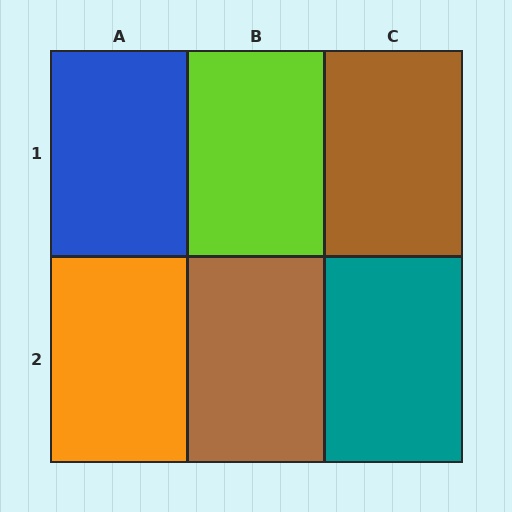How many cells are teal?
1 cell is teal.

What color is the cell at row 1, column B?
Lime.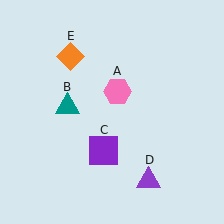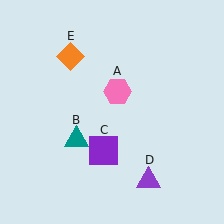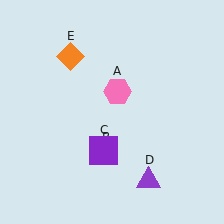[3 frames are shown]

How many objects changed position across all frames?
1 object changed position: teal triangle (object B).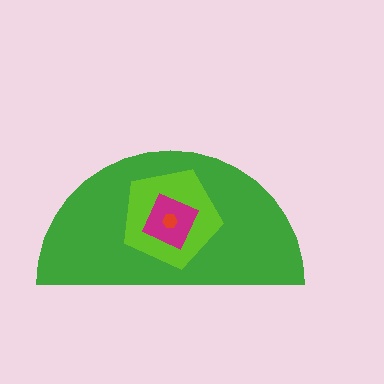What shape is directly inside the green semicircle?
The lime pentagon.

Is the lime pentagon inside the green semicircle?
Yes.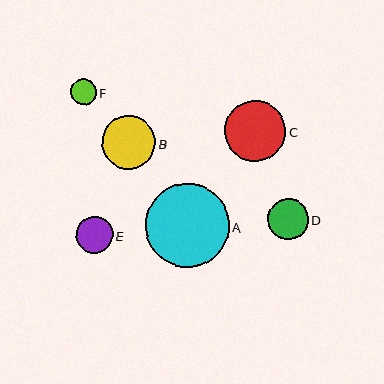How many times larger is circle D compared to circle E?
Circle D is approximately 1.1 times the size of circle E.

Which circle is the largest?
Circle A is the largest with a size of approximately 84 pixels.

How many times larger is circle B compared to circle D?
Circle B is approximately 1.3 times the size of circle D.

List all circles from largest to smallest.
From largest to smallest: A, C, B, D, E, F.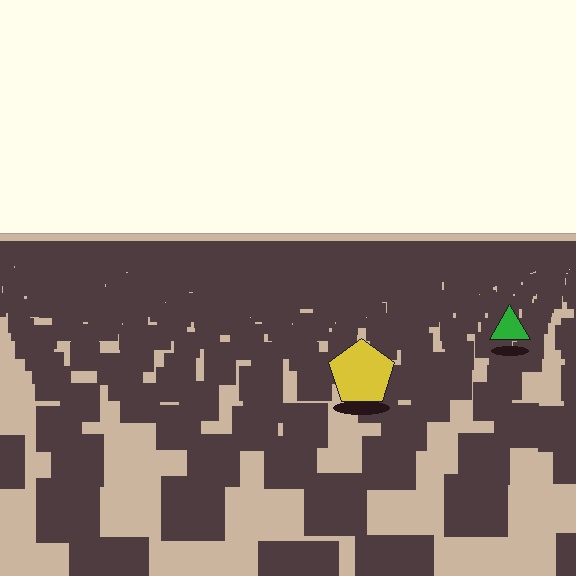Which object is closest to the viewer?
The yellow pentagon is closest. The texture marks near it are larger and more spread out.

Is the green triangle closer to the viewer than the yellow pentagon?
No. The yellow pentagon is closer — you can tell from the texture gradient: the ground texture is coarser near it.